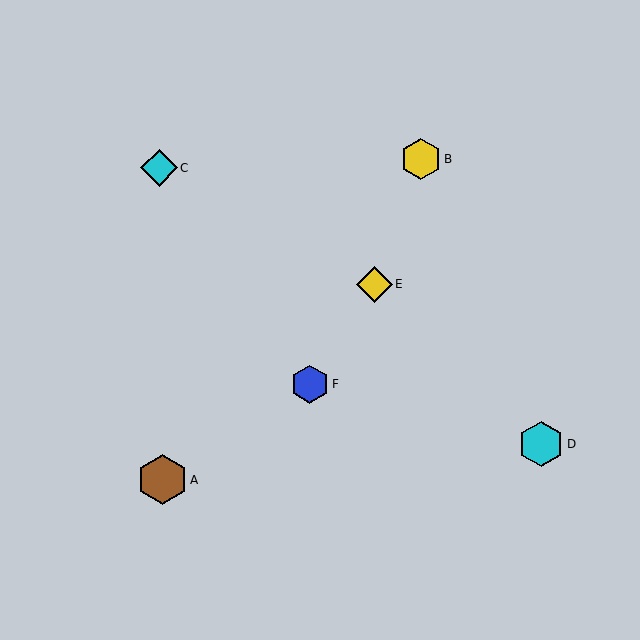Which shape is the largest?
The brown hexagon (labeled A) is the largest.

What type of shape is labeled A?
Shape A is a brown hexagon.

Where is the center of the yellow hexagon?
The center of the yellow hexagon is at (421, 159).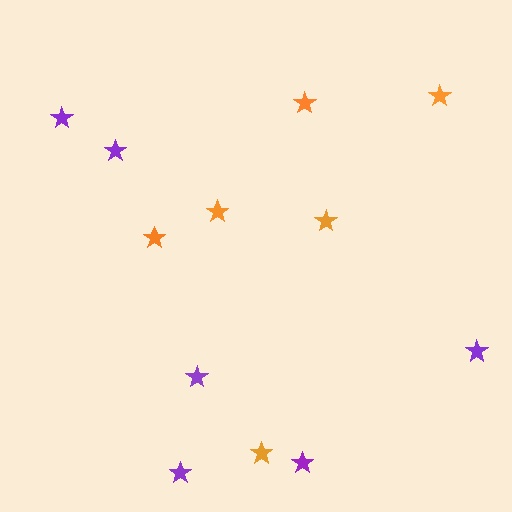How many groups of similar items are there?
There are 2 groups: one group of purple stars (6) and one group of orange stars (6).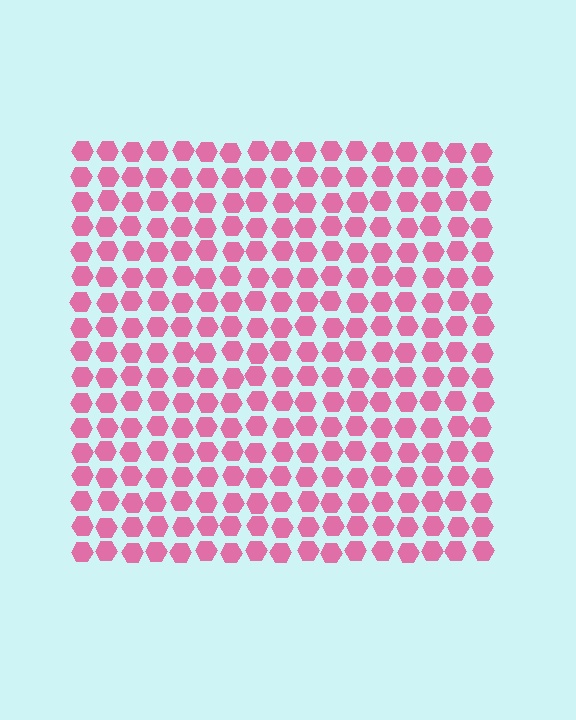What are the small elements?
The small elements are hexagons.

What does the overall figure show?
The overall figure shows a square.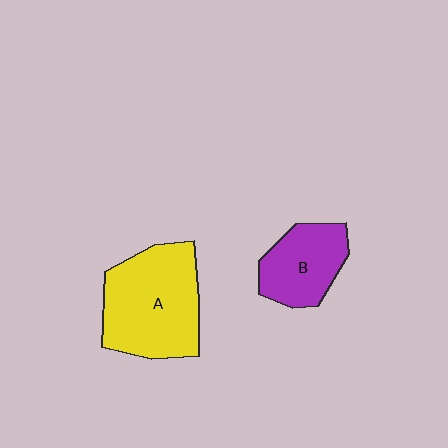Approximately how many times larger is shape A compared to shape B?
Approximately 1.7 times.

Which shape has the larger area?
Shape A (yellow).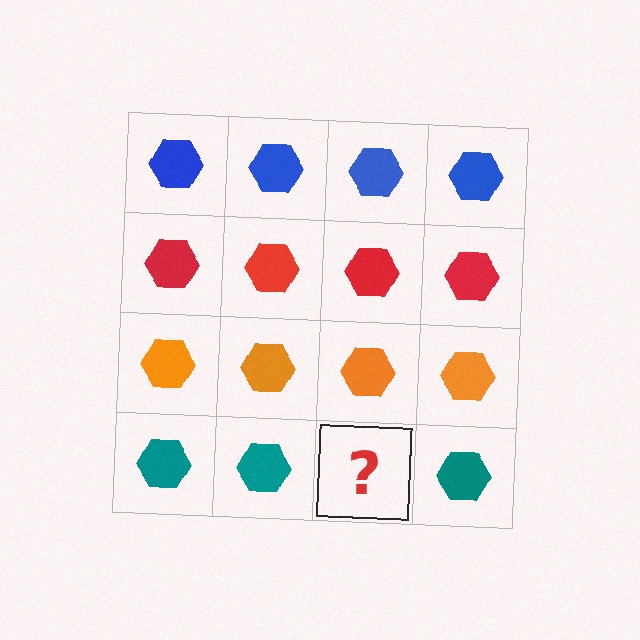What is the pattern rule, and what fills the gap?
The rule is that each row has a consistent color. The gap should be filled with a teal hexagon.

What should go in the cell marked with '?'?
The missing cell should contain a teal hexagon.